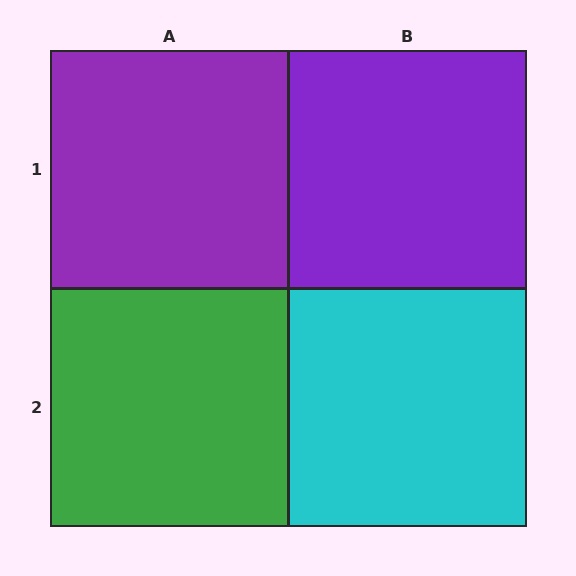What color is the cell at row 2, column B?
Cyan.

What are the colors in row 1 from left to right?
Purple, purple.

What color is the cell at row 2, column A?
Green.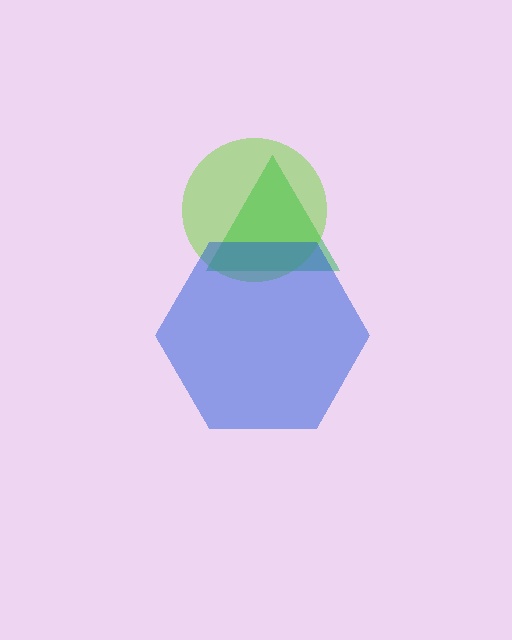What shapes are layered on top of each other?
The layered shapes are: a green triangle, a lime circle, a blue hexagon.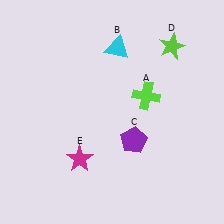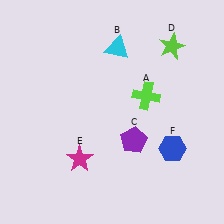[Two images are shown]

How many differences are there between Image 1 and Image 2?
There is 1 difference between the two images.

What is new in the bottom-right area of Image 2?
A blue hexagon (F) was added in the bottom-right area of Image 2.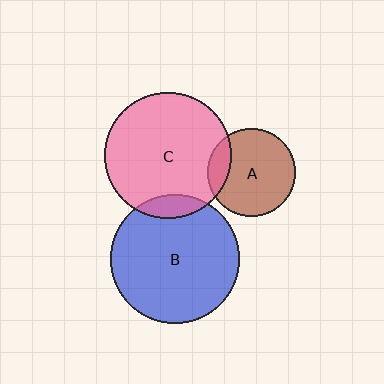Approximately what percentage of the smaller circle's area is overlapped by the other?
Approximately 15%.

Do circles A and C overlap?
Yes.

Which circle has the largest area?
Circle B (blue).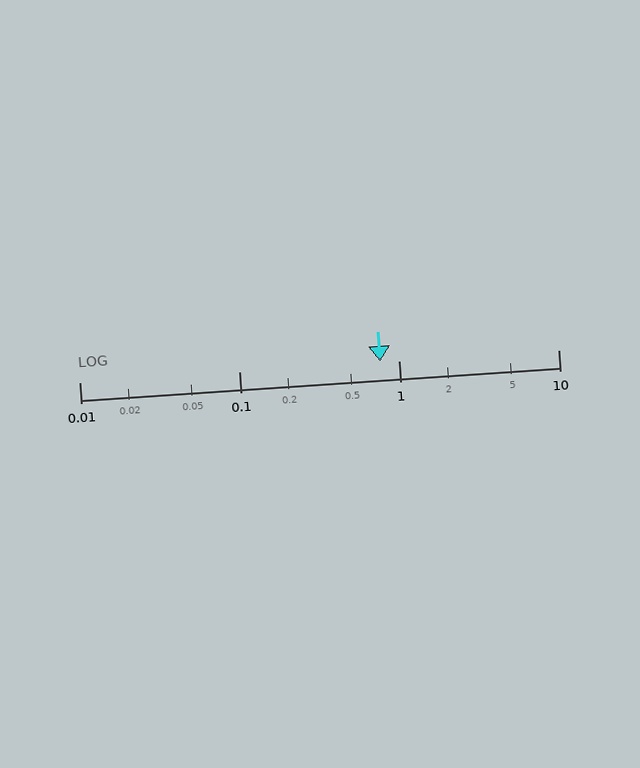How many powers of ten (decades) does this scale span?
The scale spans 3 decades, from 0.01 to 10.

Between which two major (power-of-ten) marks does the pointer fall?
The pointer is between 0.1 and 1.